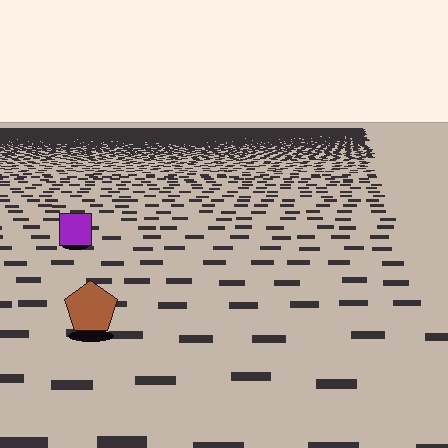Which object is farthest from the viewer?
The purple square is farthest from the viewer. It appears smaller and the ground texture around it is denser.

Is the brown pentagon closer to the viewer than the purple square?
Yes. The brown pentagon is closer — you can tell from the texture gradient: the ground texture is coarser near it.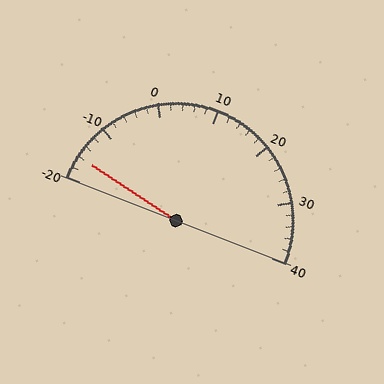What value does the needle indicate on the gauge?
The needle indicates approximately -16.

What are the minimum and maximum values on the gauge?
The gauge ranges from -20 to 40.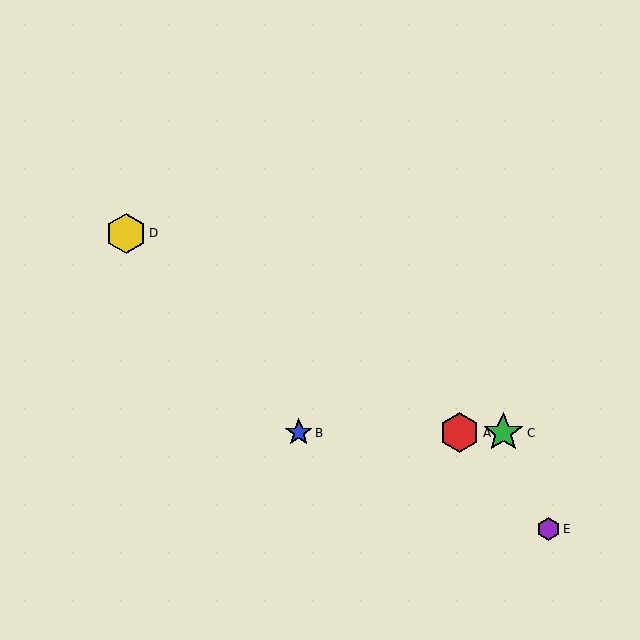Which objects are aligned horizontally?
Objects A, B, C are aligned horizontally.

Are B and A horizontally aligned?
Yes, both are at y≈433.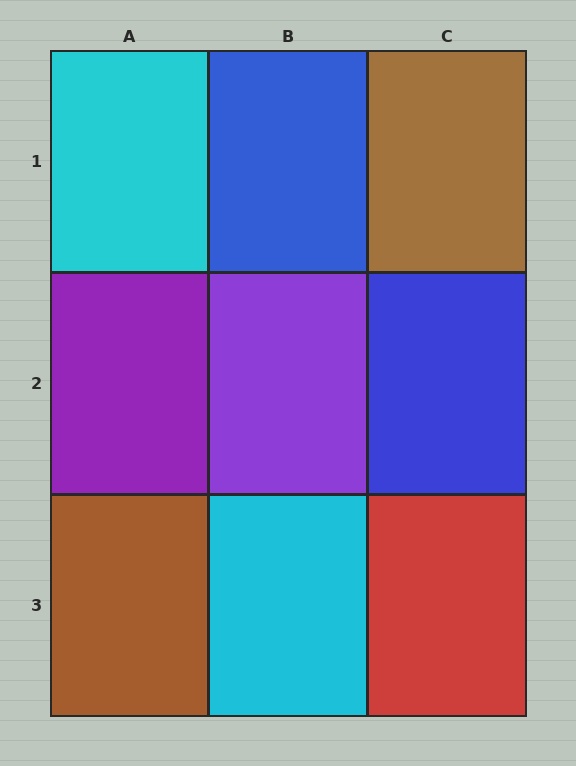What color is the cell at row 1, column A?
Cyan.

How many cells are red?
1 cell is red.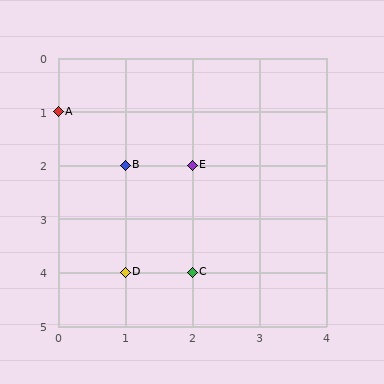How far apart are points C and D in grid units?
Points C and D are 1 column apart.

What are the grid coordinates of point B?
Point B is at grid coordinates (1, 2).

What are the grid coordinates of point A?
Point A is at grid coordinates (0, 1).